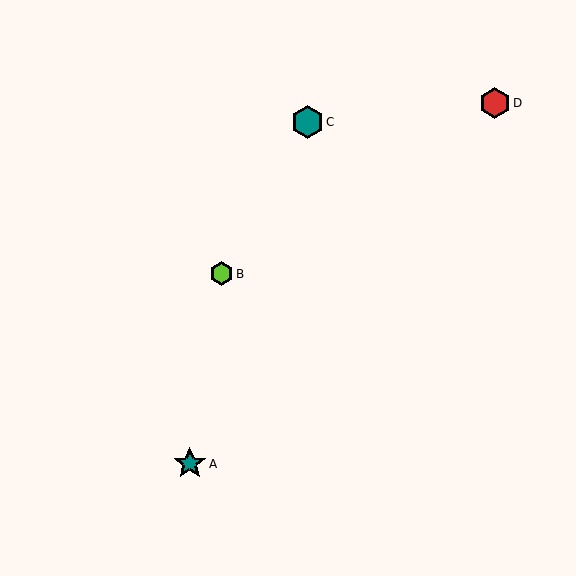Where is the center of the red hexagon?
The center of the red hexagon is at (495, 103).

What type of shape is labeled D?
Shape D is a red hexagon.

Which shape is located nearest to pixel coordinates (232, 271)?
The lime hexagon (labeled B) at (222, 274) is nearest to that location.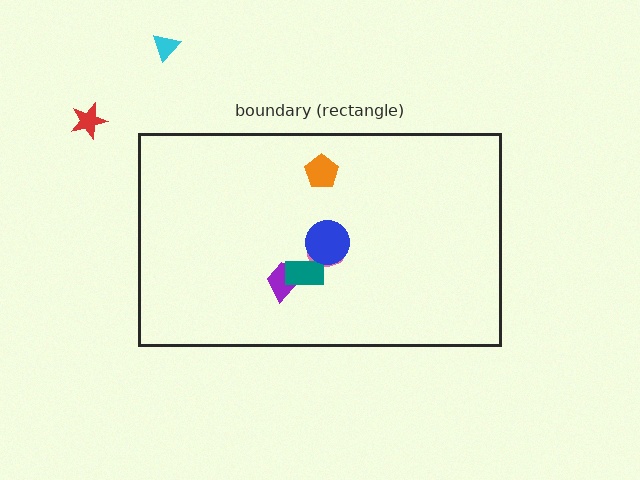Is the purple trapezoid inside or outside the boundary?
Inside.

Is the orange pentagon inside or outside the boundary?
Inside.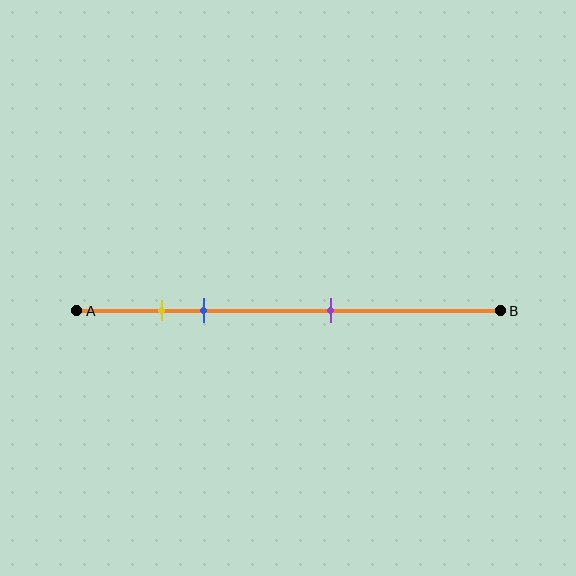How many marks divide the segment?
There are 3 marks dividing the segment.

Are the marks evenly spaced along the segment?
No, the marks are not evenly spaced.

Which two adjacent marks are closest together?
The yellow and blue marks are the closest adjacent pair.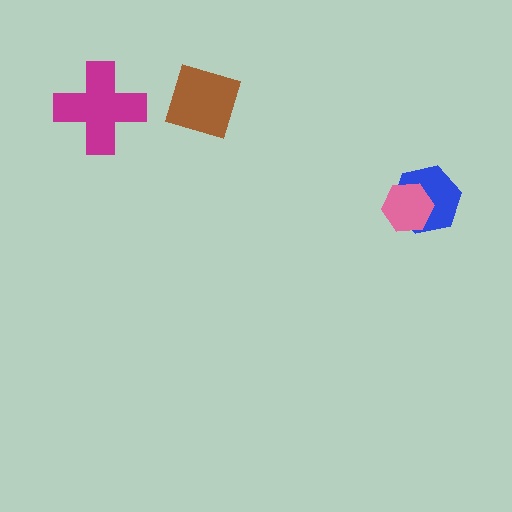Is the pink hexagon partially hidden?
No, no other shape covers it.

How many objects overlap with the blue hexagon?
1 object overlaps with the blue hexagon.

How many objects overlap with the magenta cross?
0 objects overlap with the magenta cross.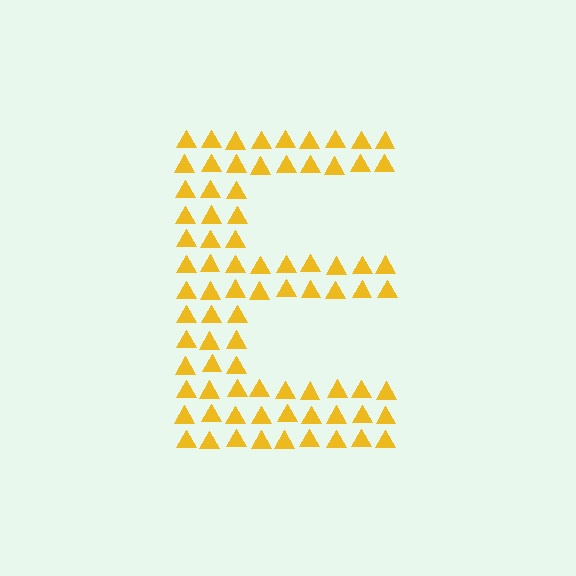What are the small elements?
The small elements are triangles.